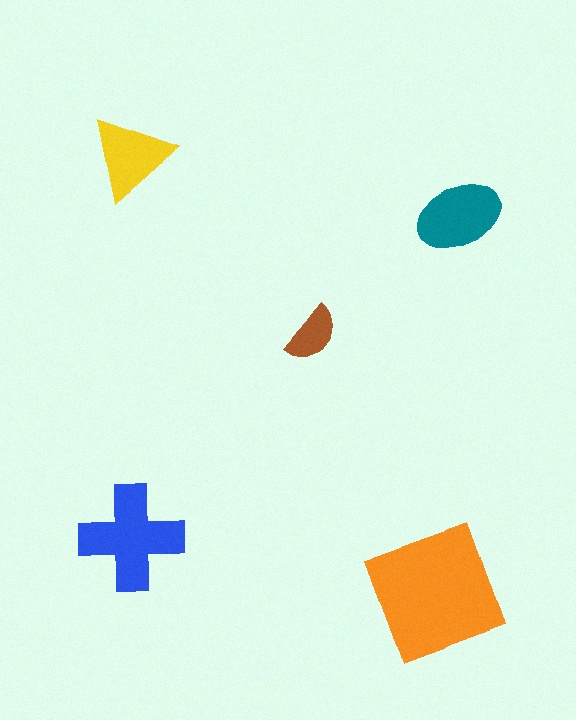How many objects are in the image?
There are 5 objects in the image.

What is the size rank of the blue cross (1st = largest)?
2nd.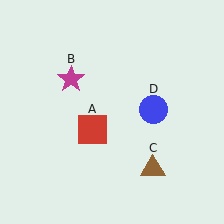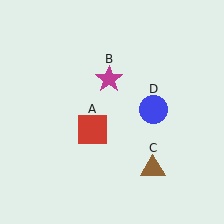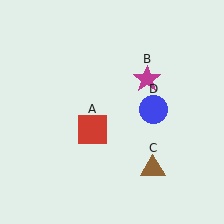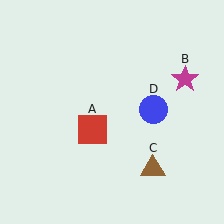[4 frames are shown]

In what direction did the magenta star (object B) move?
The magenta star (object B) moved right.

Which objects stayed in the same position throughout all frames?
Red square (object A) and brown triangle (object C) and blue circle (object D) remained stationary.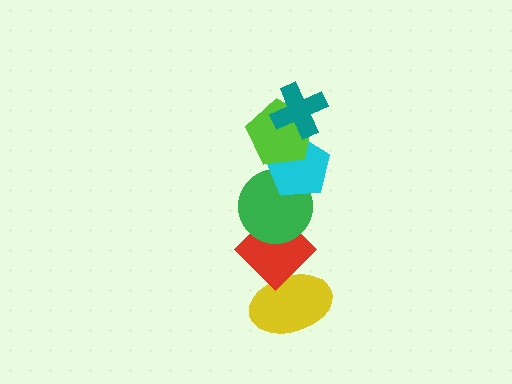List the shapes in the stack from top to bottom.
From top to bottom: the teal cross, the lime pentagon, the cyan pentagon, the green circle, the red diamond, the yellow ellipse.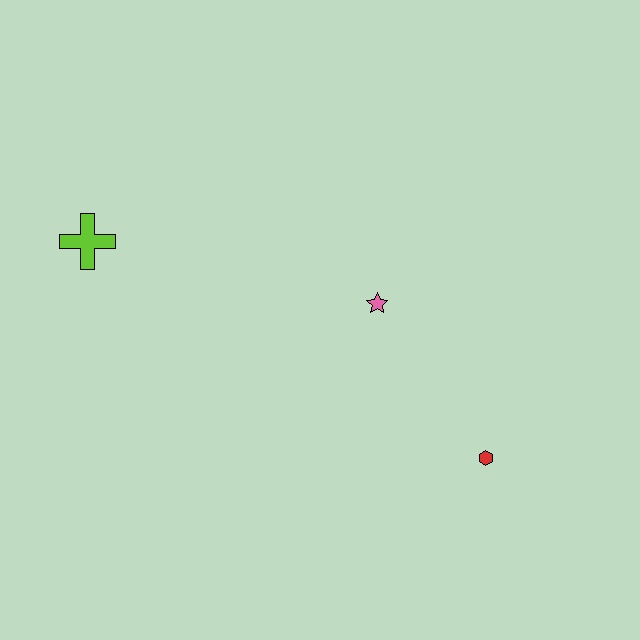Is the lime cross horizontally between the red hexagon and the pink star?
No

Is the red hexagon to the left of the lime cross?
No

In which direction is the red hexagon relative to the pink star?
The red hexagon is below the pink star.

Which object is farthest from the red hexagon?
The lime cross is farthest from the red hexagon.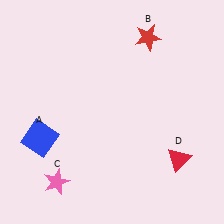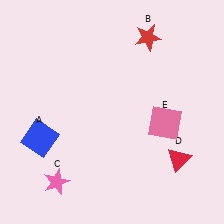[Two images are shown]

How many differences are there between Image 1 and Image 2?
There is 1 difference between the two images.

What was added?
A pink square (E) was added in Image 2.